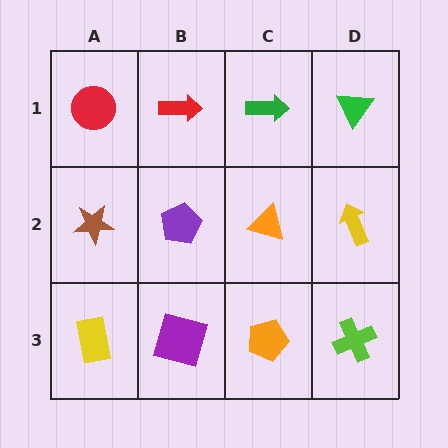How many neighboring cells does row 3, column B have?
3.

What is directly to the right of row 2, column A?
A purple pentagon.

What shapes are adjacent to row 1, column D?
A yellow arrow (row 2, column D), a green arrow (row 1, column C).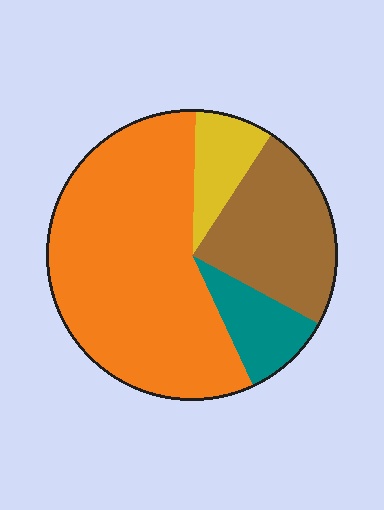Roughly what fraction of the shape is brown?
Brown covers 24% of the shape.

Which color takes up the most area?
Orange, at roughly 55%.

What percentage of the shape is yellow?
Yellow covers 9% of the shape.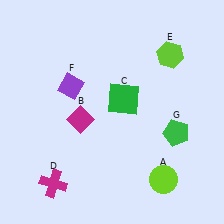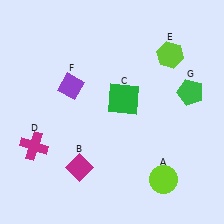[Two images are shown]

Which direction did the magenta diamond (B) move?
The magenta diamond (B) moved down.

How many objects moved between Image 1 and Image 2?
3 objects moved between the two images.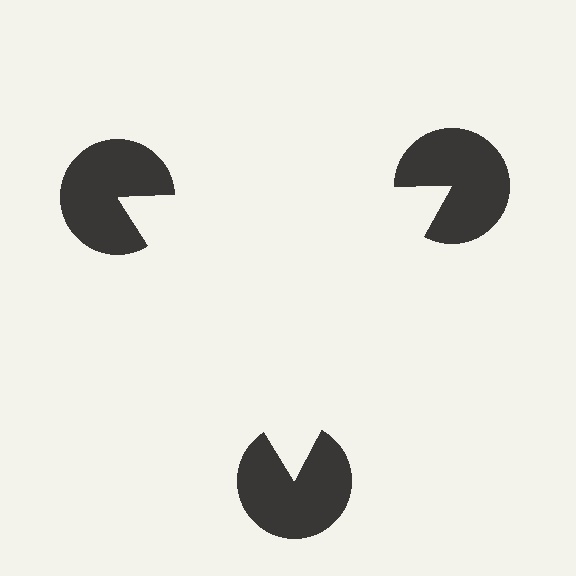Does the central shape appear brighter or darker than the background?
It typically appears slightly brighter than the background, even though no actual brightness change is drawn.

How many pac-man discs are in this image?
There are 3 — one at each vertex of the illusory triangle.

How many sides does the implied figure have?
3 sides.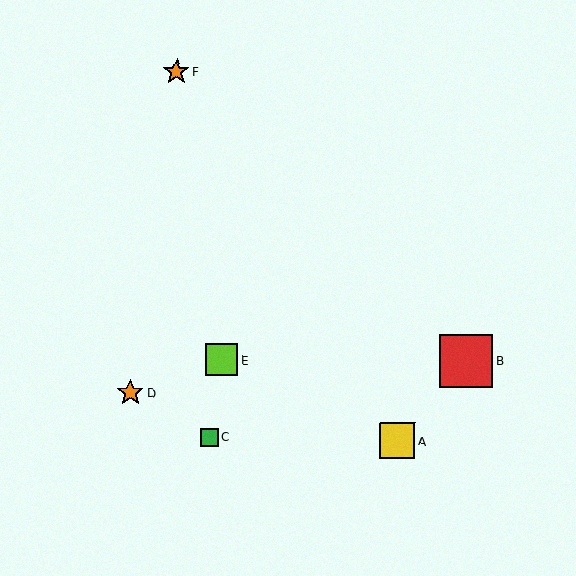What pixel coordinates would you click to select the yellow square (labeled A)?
Click at (397, 441) to select the yellow square A.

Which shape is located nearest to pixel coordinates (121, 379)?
The orange star (labeled D) at (130, 393) is nearest to that location.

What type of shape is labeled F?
Shape F is an orange star.